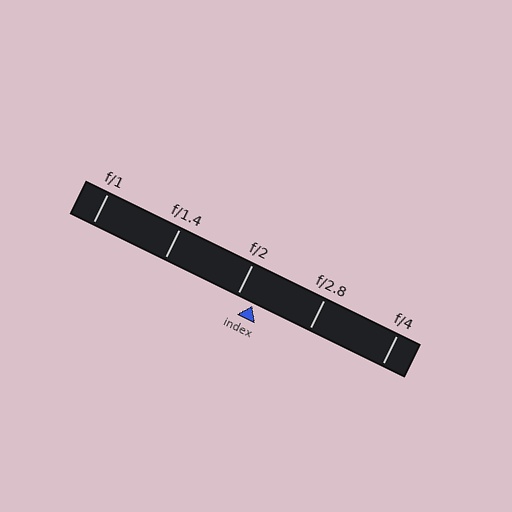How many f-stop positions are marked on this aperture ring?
There are 5 f-stop positions marked.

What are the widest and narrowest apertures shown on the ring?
The widest aperture shown is f/1 and the narrowest is f/4.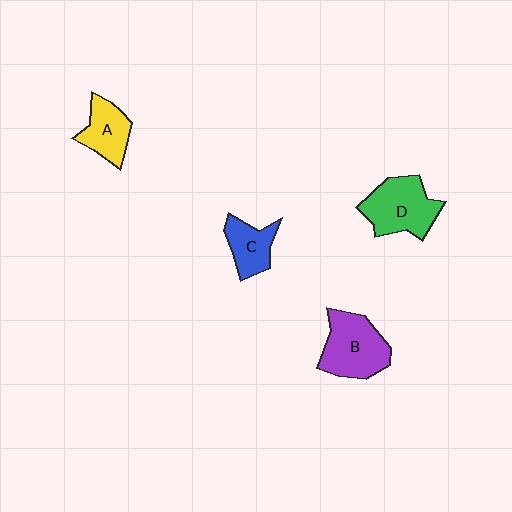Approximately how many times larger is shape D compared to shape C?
Approximately 1.6 times.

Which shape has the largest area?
Shape B (purple).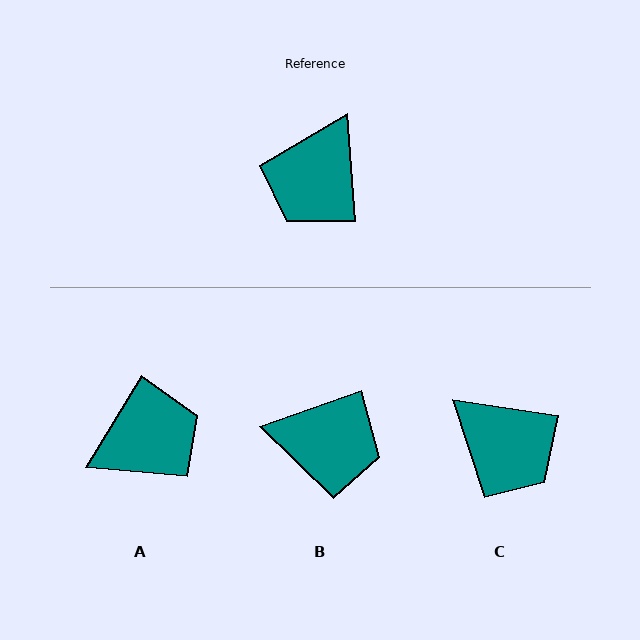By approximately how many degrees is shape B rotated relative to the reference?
Approximately 105 degrees counter-clockwise.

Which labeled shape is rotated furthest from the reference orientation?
A, about 144 degrees away.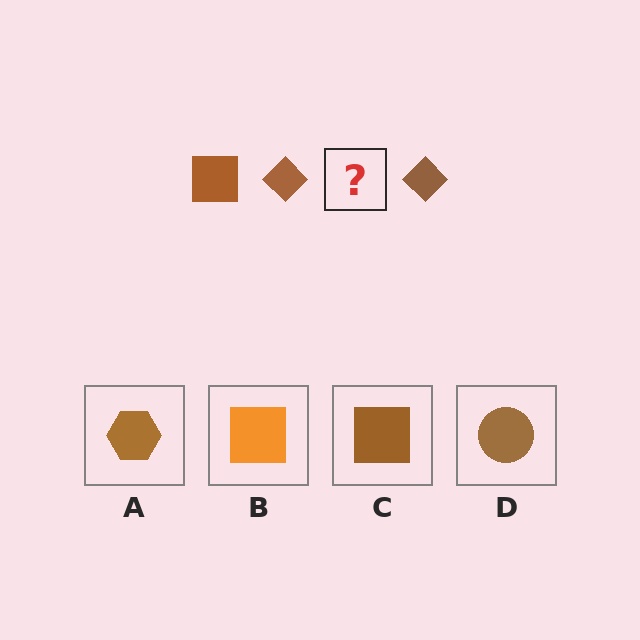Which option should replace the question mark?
Option C.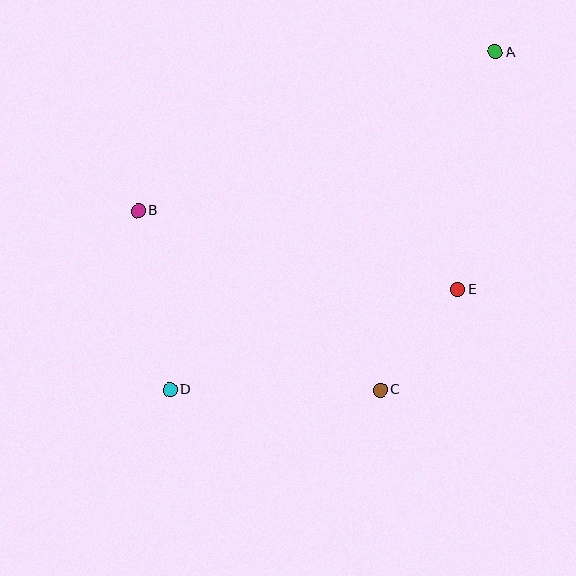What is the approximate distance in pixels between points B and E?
The distance between B and E is approximately 329 pixels.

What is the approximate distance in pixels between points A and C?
The distance between A and C is approximately 357 pixels.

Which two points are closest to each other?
Points C and E are closest to each other.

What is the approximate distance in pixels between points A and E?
The distance between A and E is approximately 241 pixels.